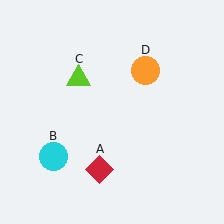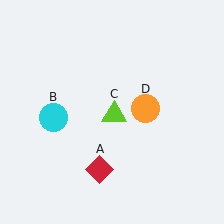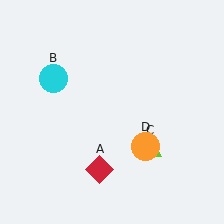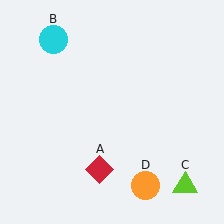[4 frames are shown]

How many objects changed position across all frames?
3 objects changed position: cyan circle (object B), lime triangle (object C), orange circle (object D).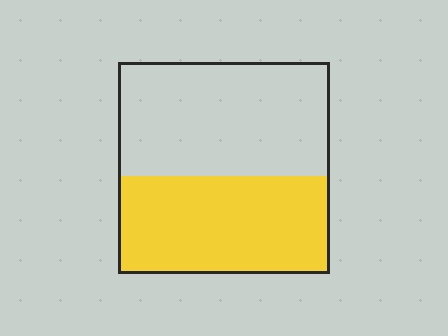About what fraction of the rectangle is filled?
About one half (1/2).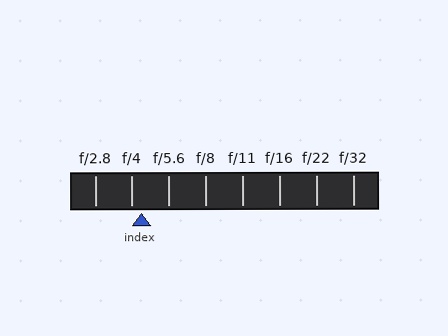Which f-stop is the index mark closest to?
The index mark is closest to f/4.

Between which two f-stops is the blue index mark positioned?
The index mark is between f/4 and f/5.6.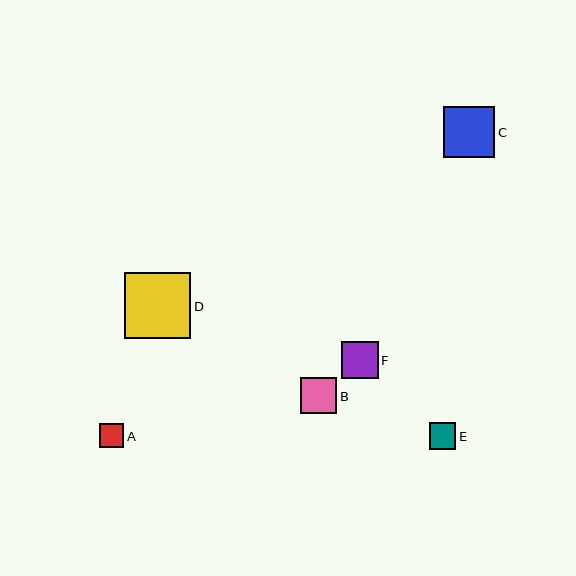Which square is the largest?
Square D is the largest with a size of approximately 66 pixels.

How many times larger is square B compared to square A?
Square B is approximately 1.5 times the size of square A.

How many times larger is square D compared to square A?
Square D is approximately 2.7 times the size of square A.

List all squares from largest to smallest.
From largest to smallest: D, C, F, B, E, A.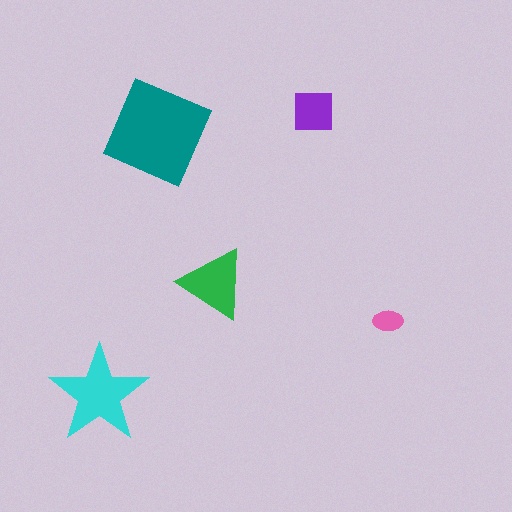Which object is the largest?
The teal diamond.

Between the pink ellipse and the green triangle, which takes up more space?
The green triangle.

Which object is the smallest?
The pink ellipse.